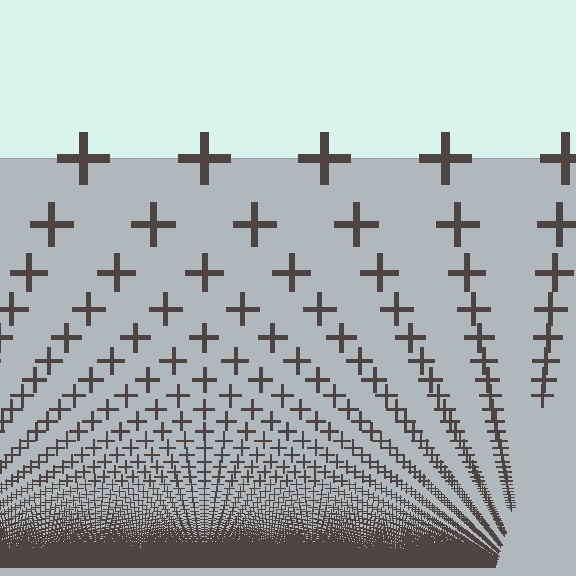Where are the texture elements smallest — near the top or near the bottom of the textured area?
Near the bottom.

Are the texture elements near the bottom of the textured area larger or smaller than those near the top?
Smaller. The gradient is inverted — elements near the bottom are smaller and denser.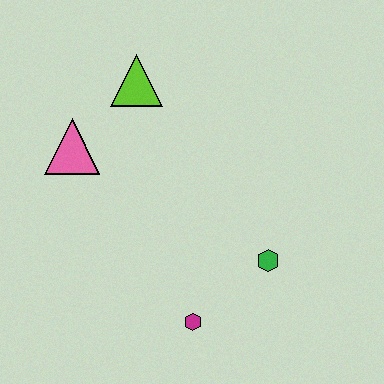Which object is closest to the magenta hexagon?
The green hexagon is closest to the magenta hexagon.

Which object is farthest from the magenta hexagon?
The lime triangle is farthest from the magenta hexagon.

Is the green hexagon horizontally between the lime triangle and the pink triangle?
No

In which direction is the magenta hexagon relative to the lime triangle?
The magenta hexagon is below the lime triangle.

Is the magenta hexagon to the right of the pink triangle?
Yes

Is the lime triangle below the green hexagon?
No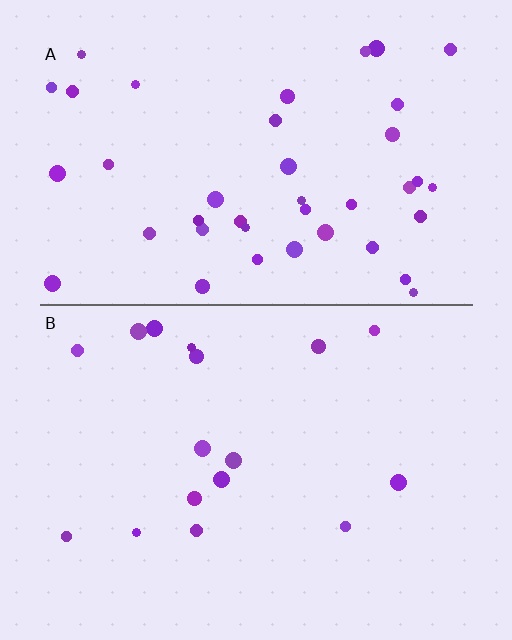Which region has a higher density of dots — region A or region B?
A (the top).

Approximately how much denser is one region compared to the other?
Approximately 2.5× — region A over region B.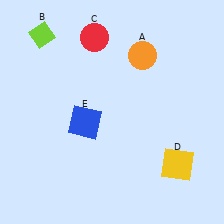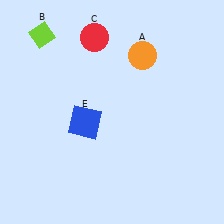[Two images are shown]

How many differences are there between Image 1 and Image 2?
There is 1 difference between the two images.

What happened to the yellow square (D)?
The yellow square (D) was removed in Image 2. It was in the bottom-right area of Image 1.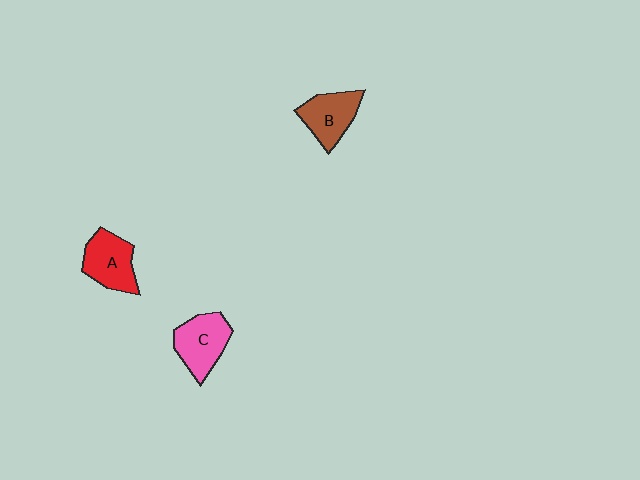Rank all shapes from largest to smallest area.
From largest to smallest: C (pink), A (red), B (brown).